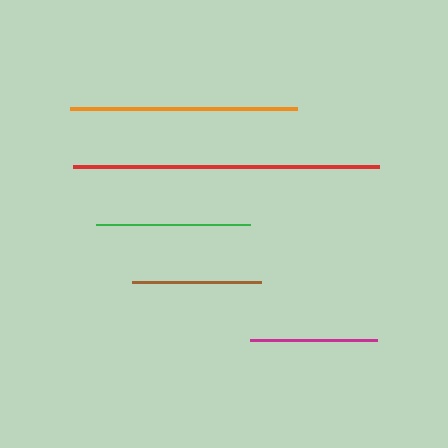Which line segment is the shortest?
The magenta line is the shortest at approximately 127 pixels.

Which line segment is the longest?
The red line is the longest at approximately 306 pixels.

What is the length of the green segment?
The green segment is approximately 154 pixels long.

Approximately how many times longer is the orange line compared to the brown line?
The orange line is approximately 1.8 times the length of the brown line.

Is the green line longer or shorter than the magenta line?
The green line is longer than the magenta line.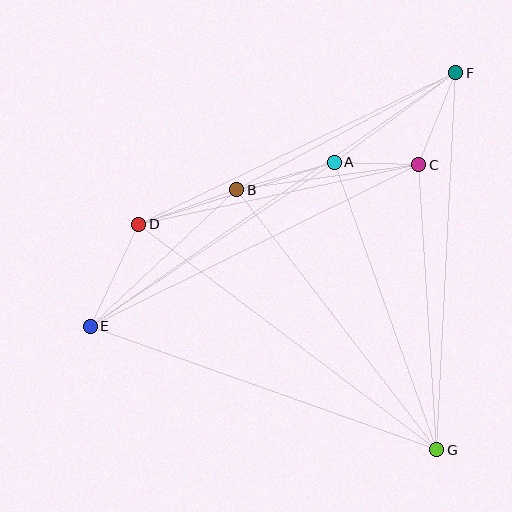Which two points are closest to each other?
Points A and C are closest to each other.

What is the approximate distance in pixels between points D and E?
The distance between D and E is approximately 113 pixels.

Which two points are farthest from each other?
Points E and F are farthest from each other.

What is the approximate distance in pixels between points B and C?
The distance between B and C is approximately 184 pixels.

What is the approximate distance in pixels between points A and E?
The distance between A and E is approximately 294 pixels.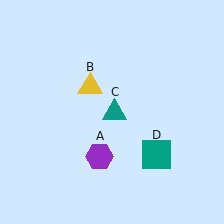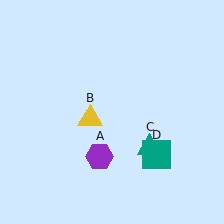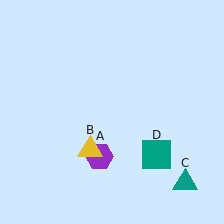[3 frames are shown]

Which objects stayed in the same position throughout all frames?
Purple hexagon (object A) and teal square (object D) remained stationary.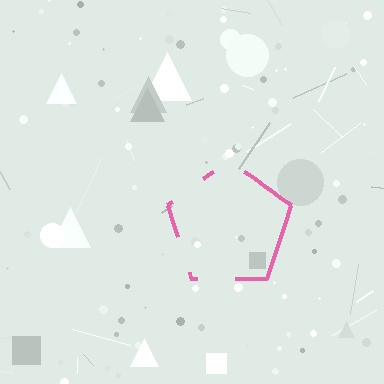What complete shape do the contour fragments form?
The contour fragments form a pentagon.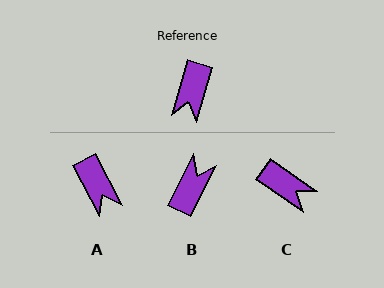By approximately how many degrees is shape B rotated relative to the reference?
Approximately 170 degrees counter-clockwise.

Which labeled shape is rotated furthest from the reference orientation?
B, about 170 degrees away.